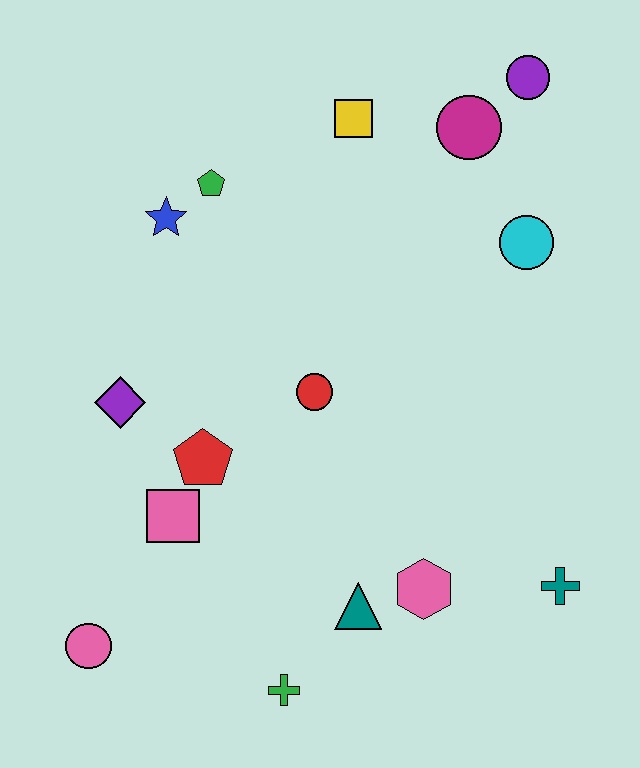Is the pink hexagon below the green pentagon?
Yes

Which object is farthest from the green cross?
The purple circle is farthest from the green cross.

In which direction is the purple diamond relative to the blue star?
The purple diamond is below the blue star.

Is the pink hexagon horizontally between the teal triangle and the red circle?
No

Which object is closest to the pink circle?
The pink square is closest to the pink circle.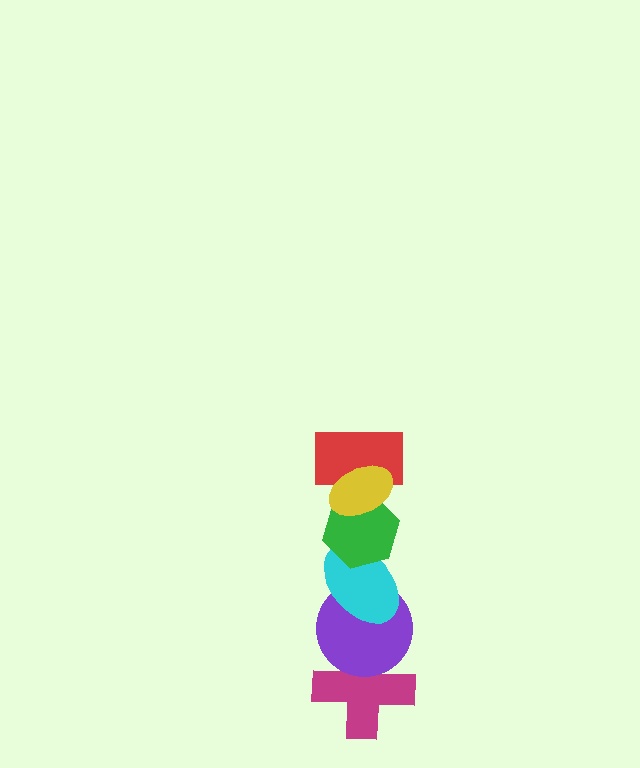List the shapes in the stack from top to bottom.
From top to bottom: the yellow ellipse, the red rectangle, the green hexagon, the cyan ellipse, the purple circle, the magenta cross.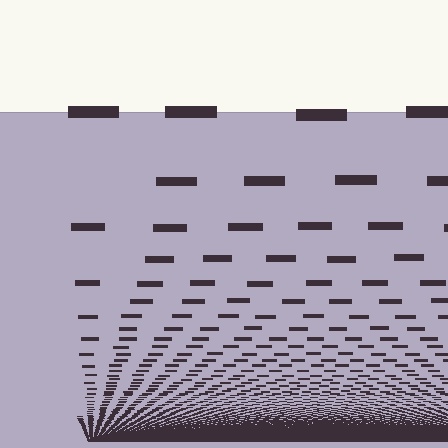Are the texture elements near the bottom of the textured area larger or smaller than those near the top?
Smaller. The gradient is inverted — elements near the bottom are smaller and denser.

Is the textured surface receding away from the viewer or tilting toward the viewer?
The surface appears to tilt toward the viewer. Texture elements get larger and sparser toward the top.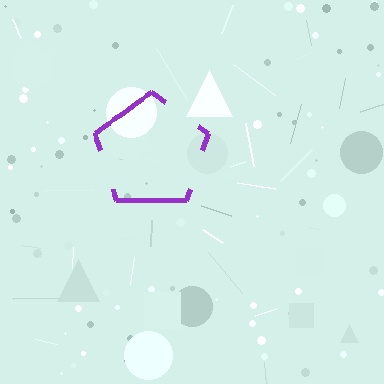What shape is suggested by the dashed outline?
The dashed outline suggests a pentagon.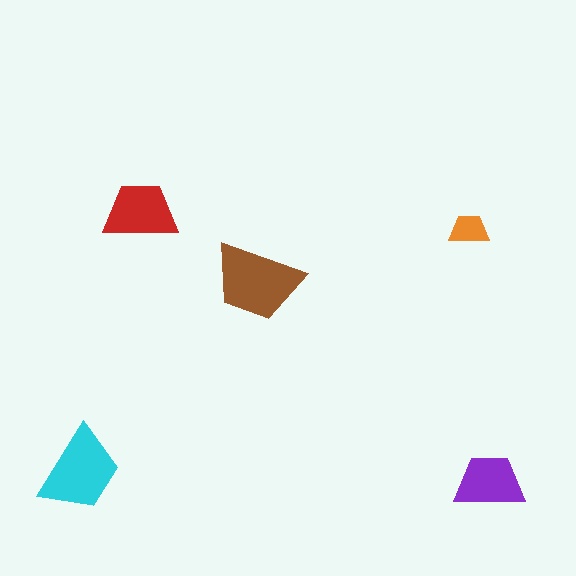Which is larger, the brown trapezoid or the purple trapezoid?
The brown one.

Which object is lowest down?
The purple trapezoid is bottommost.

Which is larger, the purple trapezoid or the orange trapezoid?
The purple one.